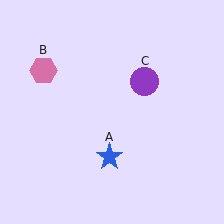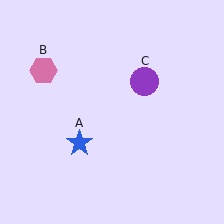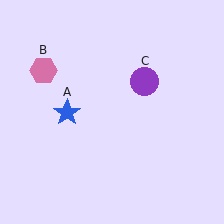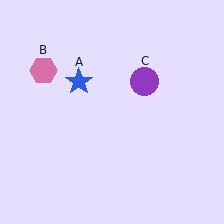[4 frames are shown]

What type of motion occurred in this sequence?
The blue star (object A) rotated clockwise around the center of the scene.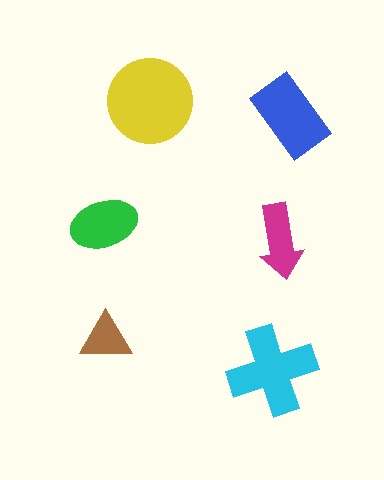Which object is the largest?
The yellow circle.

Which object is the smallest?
The brown triangle.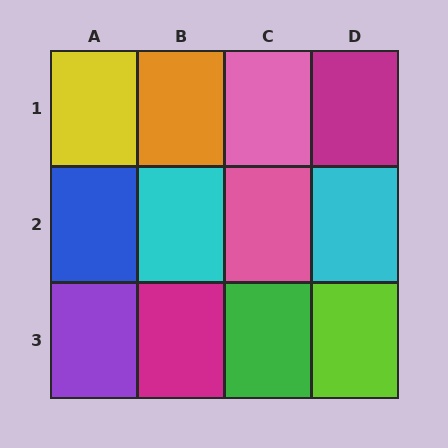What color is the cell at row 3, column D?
Lime.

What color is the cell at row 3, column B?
Magenta.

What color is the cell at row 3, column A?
Purple.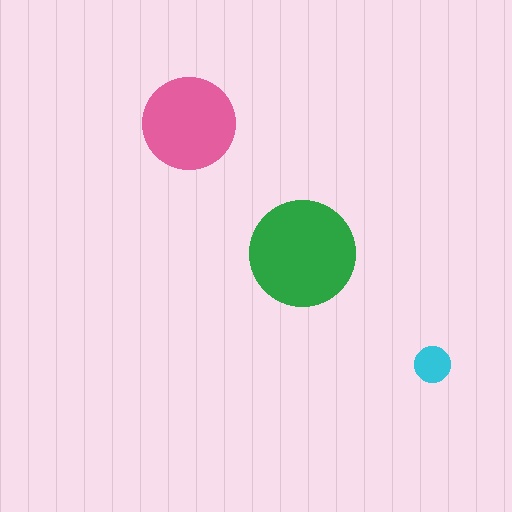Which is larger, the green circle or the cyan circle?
The green one.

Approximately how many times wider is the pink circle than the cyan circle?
About 2.5 times wider.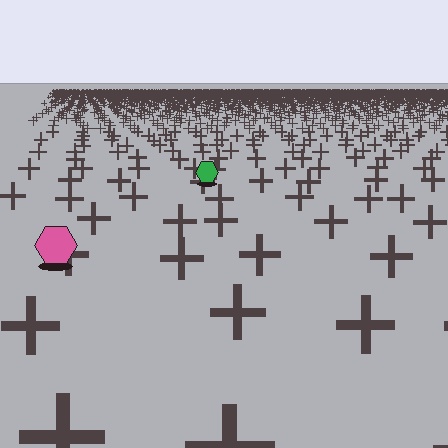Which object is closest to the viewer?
The pink hexagon is closest. The texture marks near it are larger and more spread out.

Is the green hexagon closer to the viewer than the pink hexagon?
No. The pink hexagon is closer — you can tell from the texture gradient: the ground texture is coarser near it.